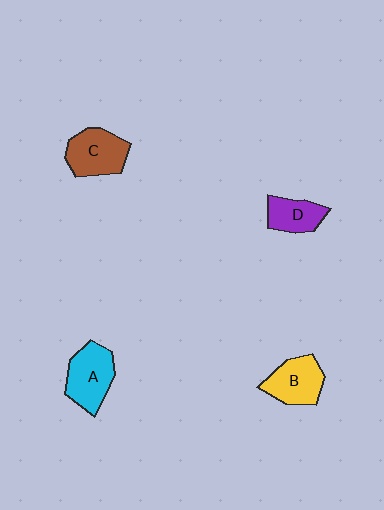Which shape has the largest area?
Shape A (cyan).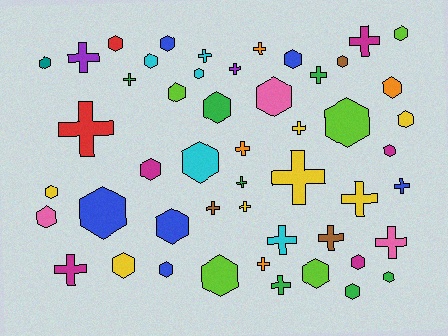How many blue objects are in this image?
There are 6 blue objects.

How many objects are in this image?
There are 50 objects.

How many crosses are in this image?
There are 22 crosses.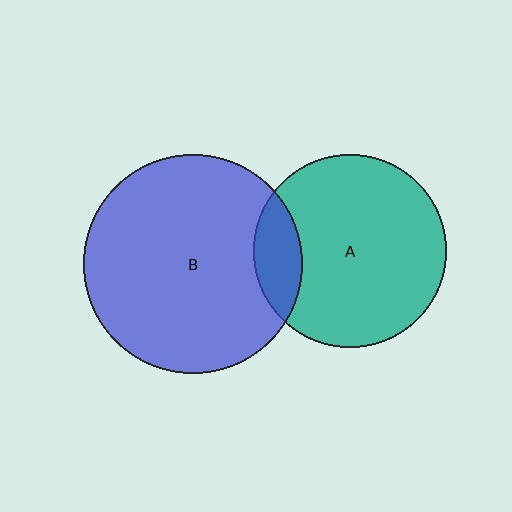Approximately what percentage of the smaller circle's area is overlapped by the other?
Approximately 15%.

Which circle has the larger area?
Circle B (blue).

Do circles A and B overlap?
Yes.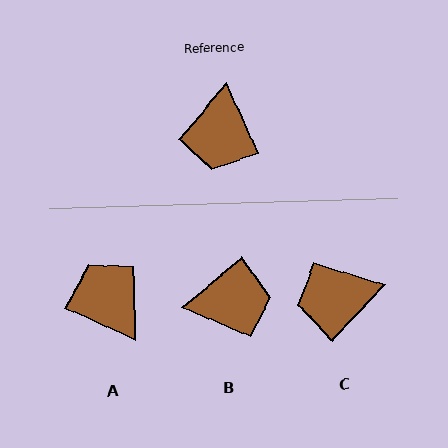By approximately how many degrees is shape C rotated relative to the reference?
Approximately 67 degrees clockwise.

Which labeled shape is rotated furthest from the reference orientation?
A, about 139 degrees away.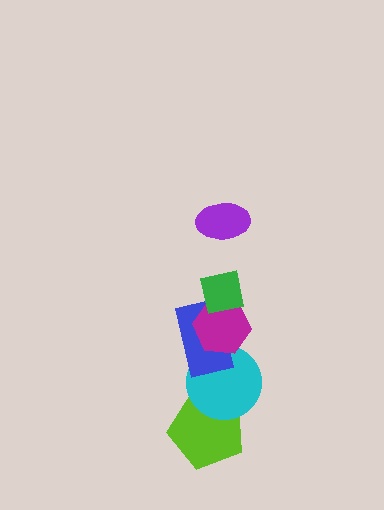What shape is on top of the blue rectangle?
The magenta hexagon is on top of the blue rectangle.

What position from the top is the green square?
The green square is 2nd from the top.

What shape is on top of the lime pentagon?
The cyan circle is on top of the lime pentagon.